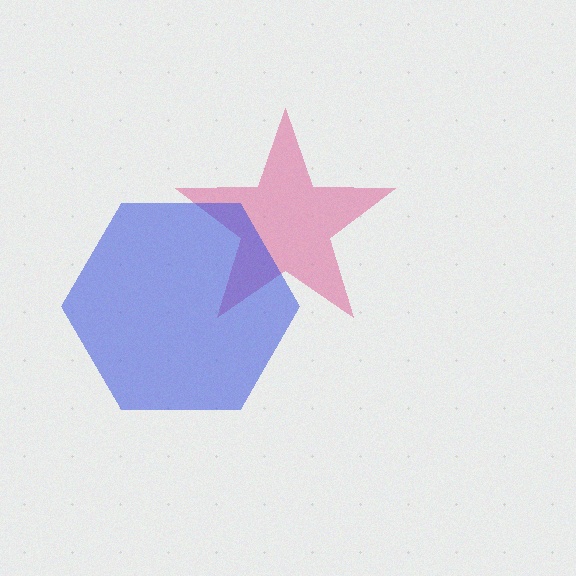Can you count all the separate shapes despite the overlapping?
Yes, there are 2 separate shapes.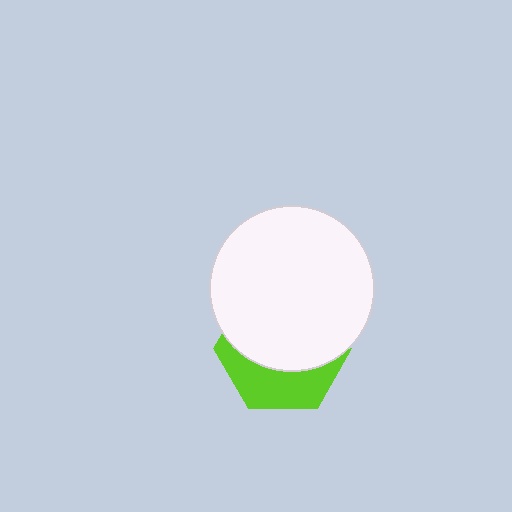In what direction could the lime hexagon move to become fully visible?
The lime hexagon could move down. That would shift it out from behind the white circle entirely.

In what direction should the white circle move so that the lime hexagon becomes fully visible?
The white circle should move up. That is the shortest direction to clear the overlap and leave the lime hexagon fully visible.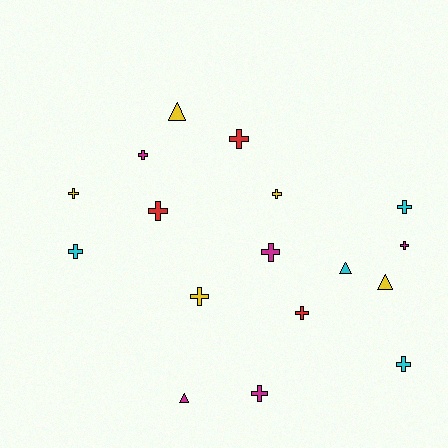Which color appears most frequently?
Magenta, with 5 objects.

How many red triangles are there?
There are no red triangles.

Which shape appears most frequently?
Cross, with 13 objects.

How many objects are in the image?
There are 17 objects.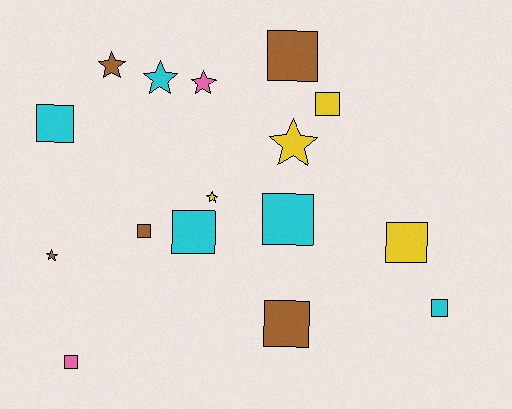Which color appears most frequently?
Brown, with 5 objects.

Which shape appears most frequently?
Square, with 10 objects.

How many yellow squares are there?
There are 2 yellow squares.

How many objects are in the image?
There are 16 objects.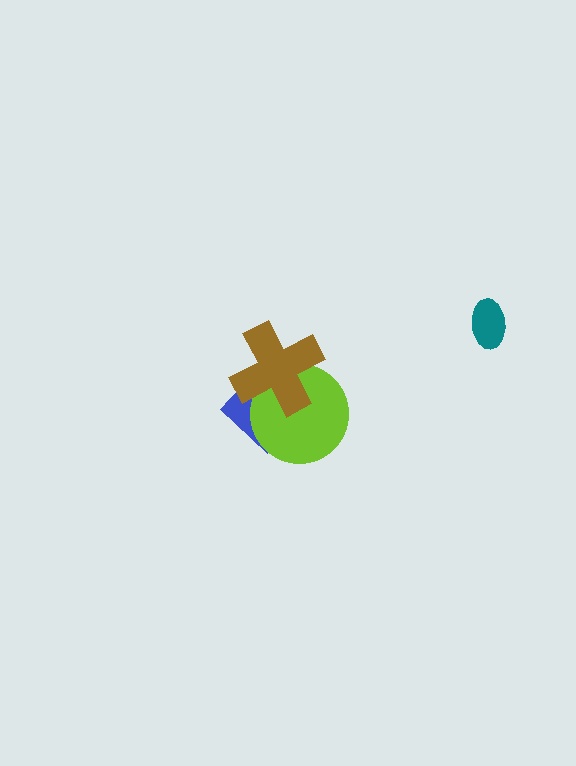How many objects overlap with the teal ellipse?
0 objects overlap with the teal ellipse.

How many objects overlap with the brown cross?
2 objects overlap with the brown cross.